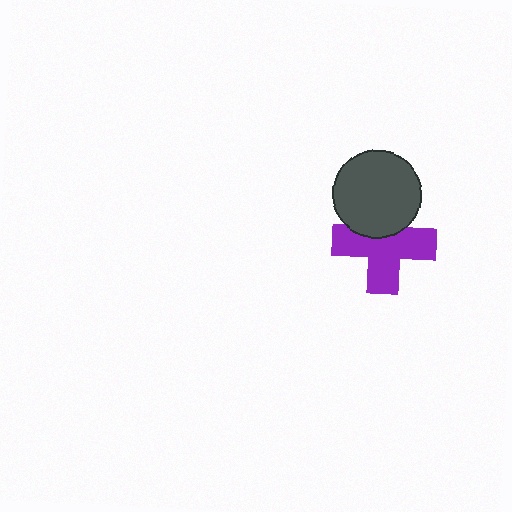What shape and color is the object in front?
The object in front is a dark gray circle.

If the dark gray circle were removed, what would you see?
You would see the complete purple cross.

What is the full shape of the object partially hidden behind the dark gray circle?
The partially hidden object is a purple cross.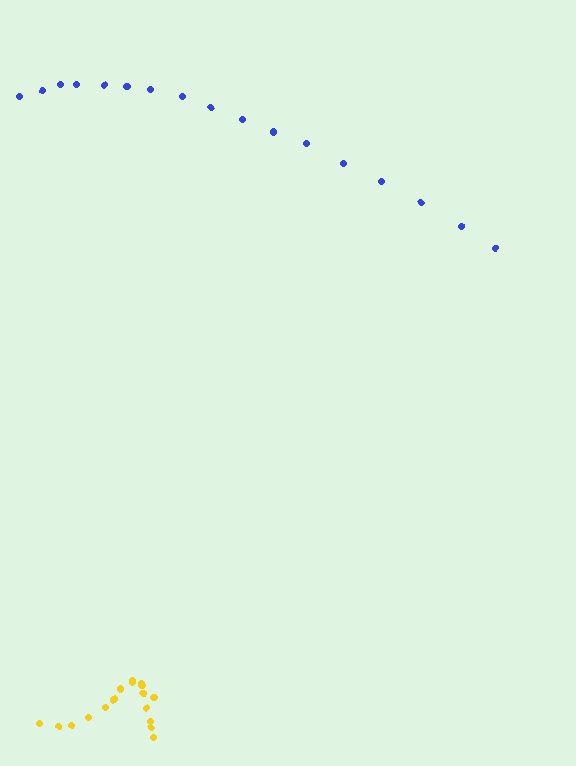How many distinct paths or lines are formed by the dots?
There are 2 distinct paths.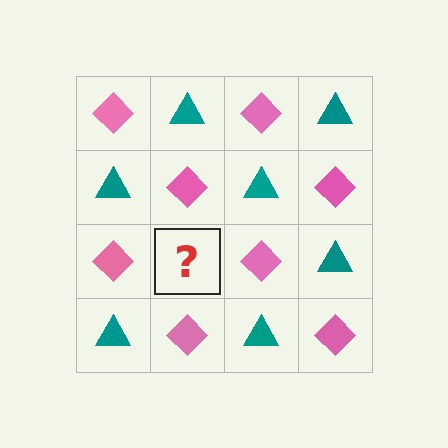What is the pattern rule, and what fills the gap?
The rule is that it alternates pink diamond and teal triangle in a checkerboard pattern. The gap should be filled with a teal triangle.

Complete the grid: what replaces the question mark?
The question mark should be replaced with a teal triangle.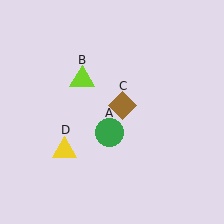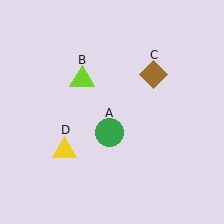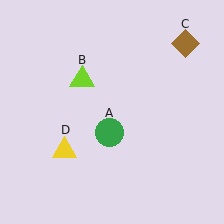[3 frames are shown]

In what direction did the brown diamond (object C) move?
The brown diamond (object C) moved up and to the right.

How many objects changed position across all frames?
1 object changed position: brown diamond (object C).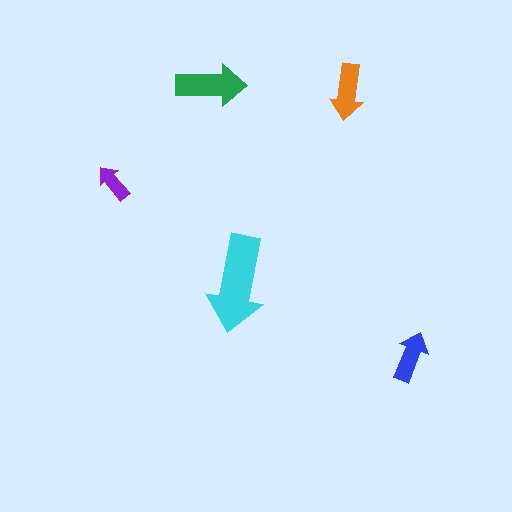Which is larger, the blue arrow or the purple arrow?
The blue one.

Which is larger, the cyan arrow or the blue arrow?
The cyan one.